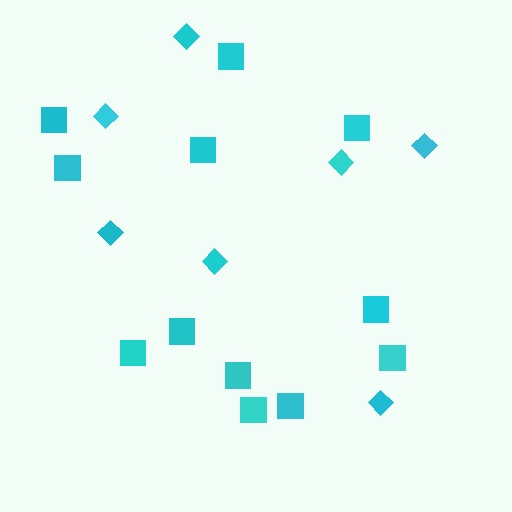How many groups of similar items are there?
There are 2 groups: one group of diamonds (7) and one group of squares (12).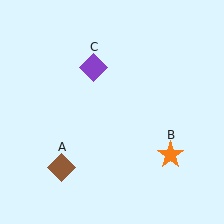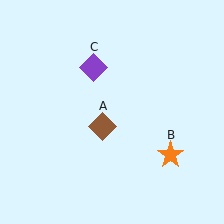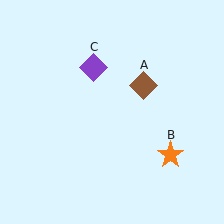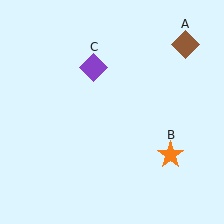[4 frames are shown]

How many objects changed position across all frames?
1 object changed position: brown diamond (object A).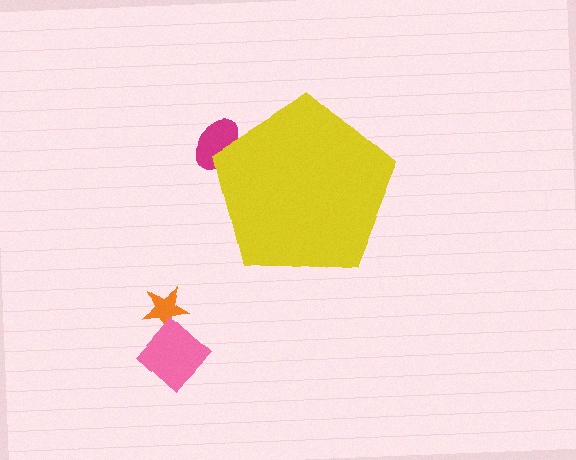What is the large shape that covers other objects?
A yellow pentagon.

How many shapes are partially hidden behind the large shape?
1 shape is partially hidden.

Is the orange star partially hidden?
No, the orange star is fully visible.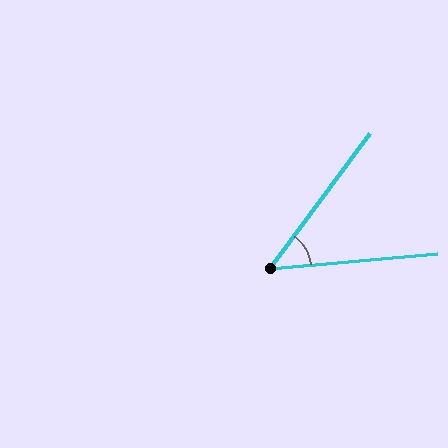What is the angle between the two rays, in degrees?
Approximately 48 degrees.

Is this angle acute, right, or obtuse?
It is acute.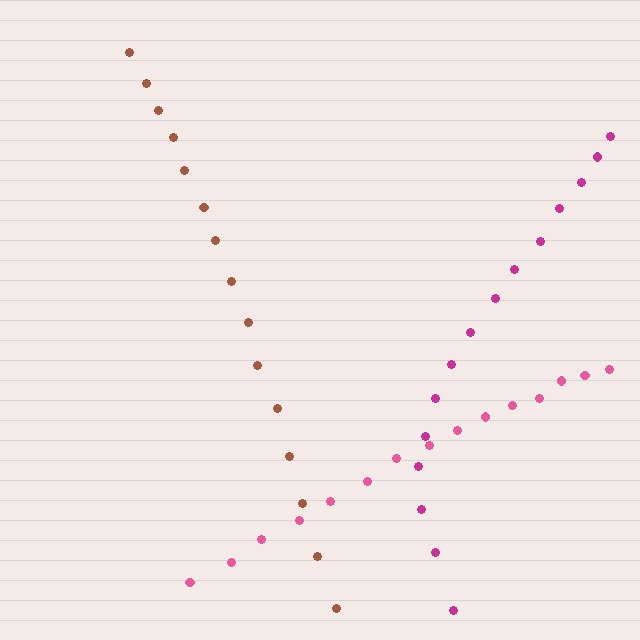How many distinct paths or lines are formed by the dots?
There are 3 distinct paths.